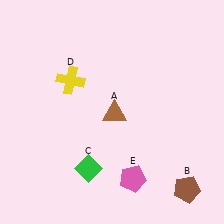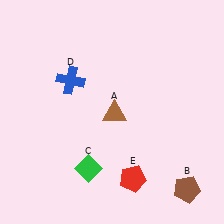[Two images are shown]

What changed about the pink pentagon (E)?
In Image 1, E is pink. In Image 2, it changed to red.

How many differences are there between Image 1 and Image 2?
There are 2 differences between the two images.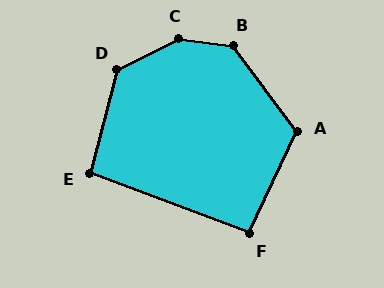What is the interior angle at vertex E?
Approximately 96 degrees (obtuse).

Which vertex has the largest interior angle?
C, at approximately 146 degrees.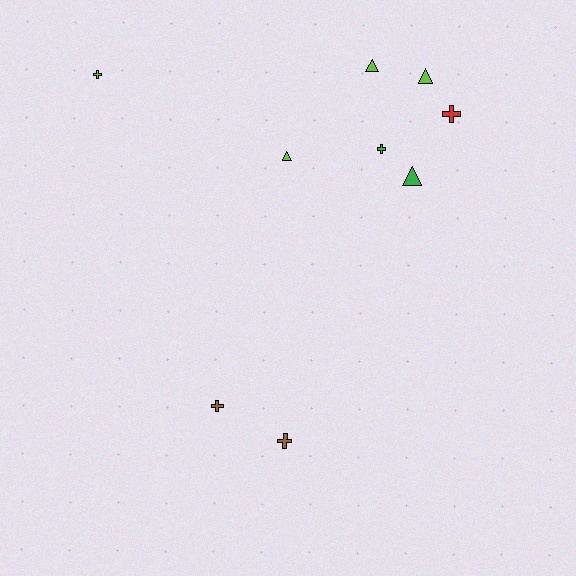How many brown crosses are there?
There are 2 brown crosses.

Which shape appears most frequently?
Cross, with 5 objects.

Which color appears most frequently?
Lime, with 4 objects.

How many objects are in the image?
There are 9 objects.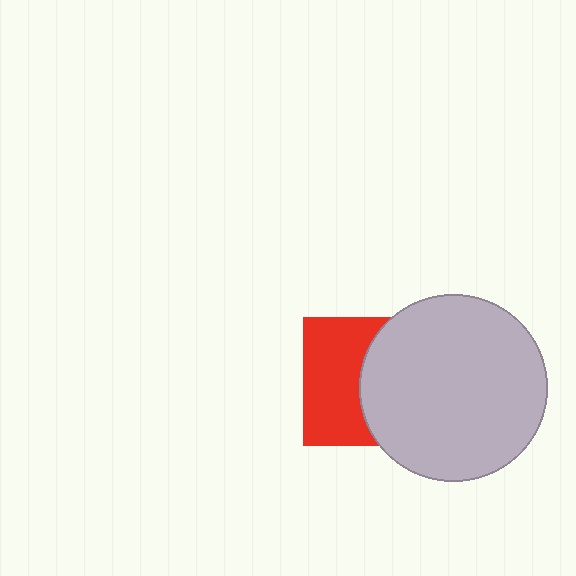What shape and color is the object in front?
The object in front is a light gray circle.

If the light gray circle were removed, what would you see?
You would see the complete red square.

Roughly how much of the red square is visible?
About half of it is visible (roughly 50%).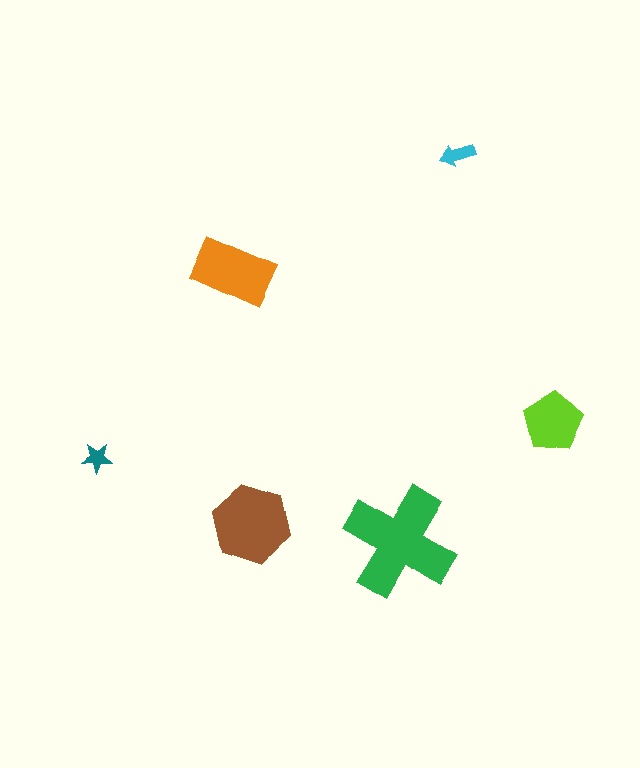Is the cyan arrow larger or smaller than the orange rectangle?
Smaller.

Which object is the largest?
The green cross.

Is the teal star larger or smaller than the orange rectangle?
Smaller.